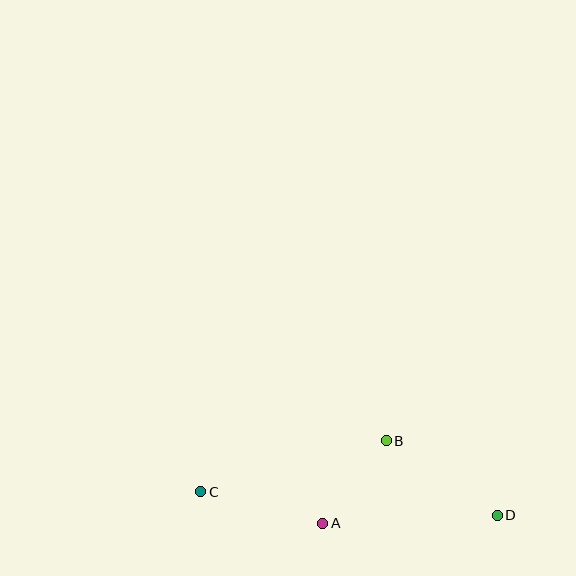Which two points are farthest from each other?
Points C and D are farthest from each other.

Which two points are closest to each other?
Points A and B are closest to each other.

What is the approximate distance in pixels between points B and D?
The distance between B and D is approximately 134 pixels.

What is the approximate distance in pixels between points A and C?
The distance between A and C is approximately 126 pixels.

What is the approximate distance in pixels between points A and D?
The distance between A and D is approximately 175 pixels.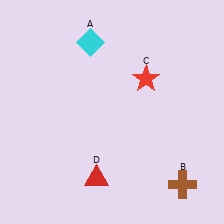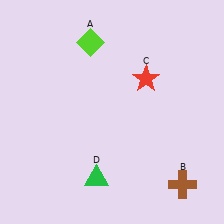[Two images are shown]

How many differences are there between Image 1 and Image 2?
There are 2 differences between the two images.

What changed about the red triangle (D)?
In Image 1, D is red. In Image 2, it changed to green.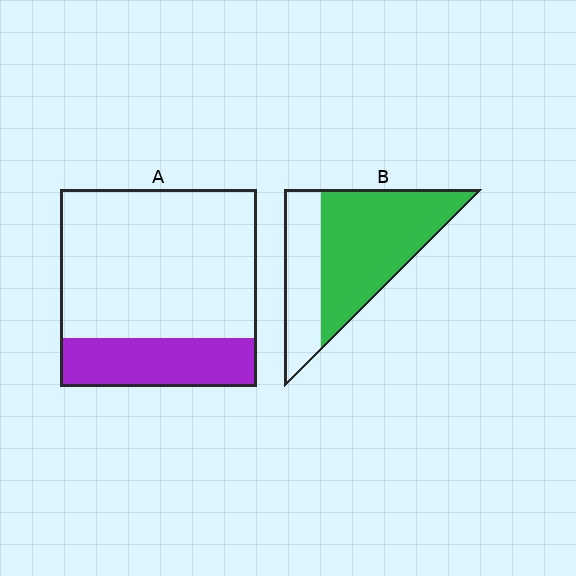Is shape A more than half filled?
No.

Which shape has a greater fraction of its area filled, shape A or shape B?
Shape B.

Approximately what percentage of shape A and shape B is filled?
A is approximately 25% and B is approximately 65%.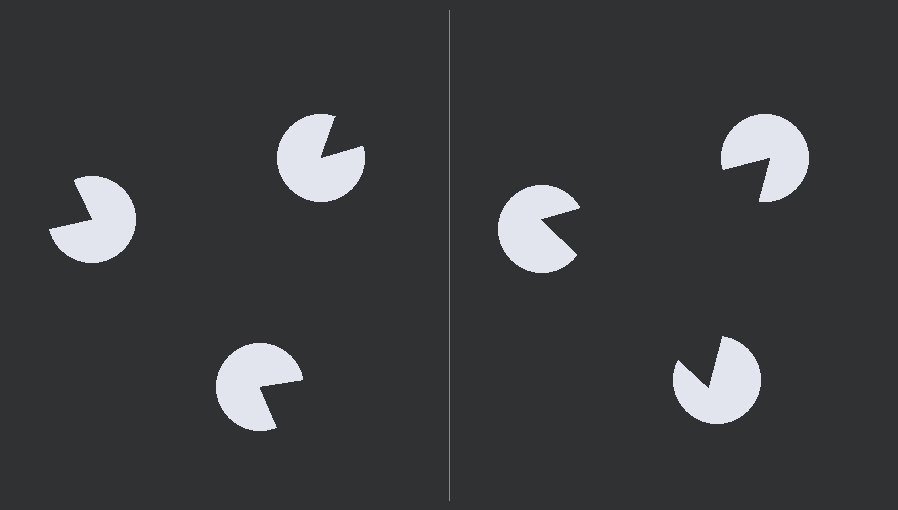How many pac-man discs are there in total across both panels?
6 — 3 on each side.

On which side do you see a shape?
An illusory triangle appears on the right side. On the left side the wedge cuts are rotated, so no coherent shape forms.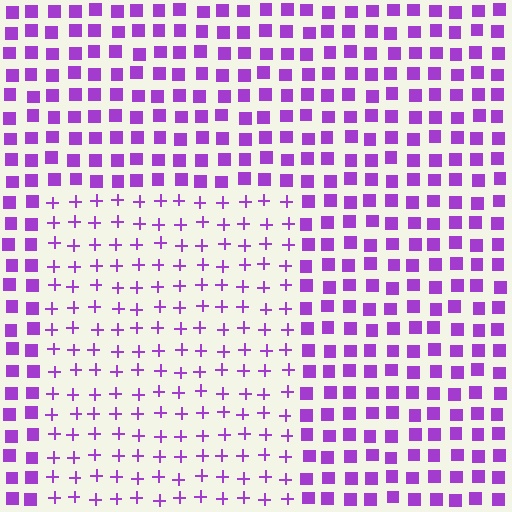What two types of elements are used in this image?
The image uses plus signs inside the rectangle region and squares outside it.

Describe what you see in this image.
The image is filled with small purple elements arranged in a uniform grid. A rectangle-shaped region contains plus signs, while the surrounding area contains squares. The boundary is defined purely by the change in element shape.